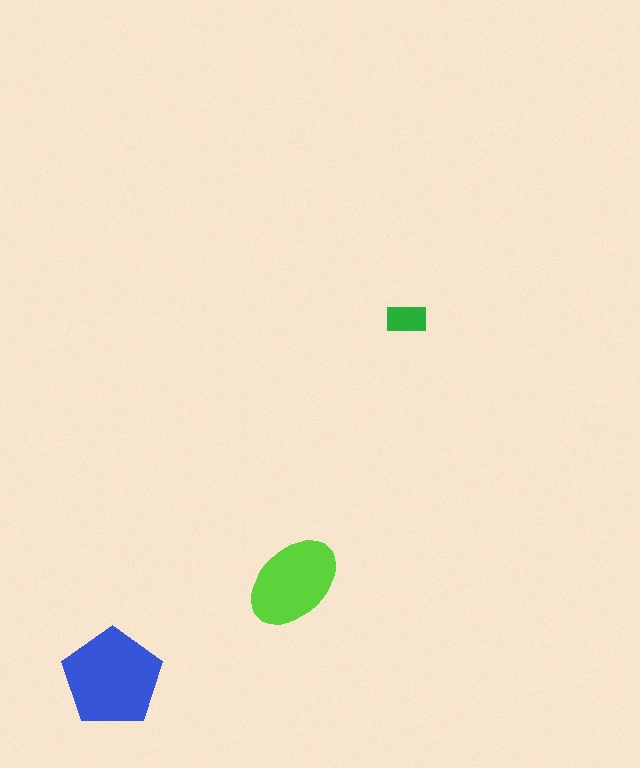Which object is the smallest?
The green rectangle.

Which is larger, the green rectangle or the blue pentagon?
The blue pentagon.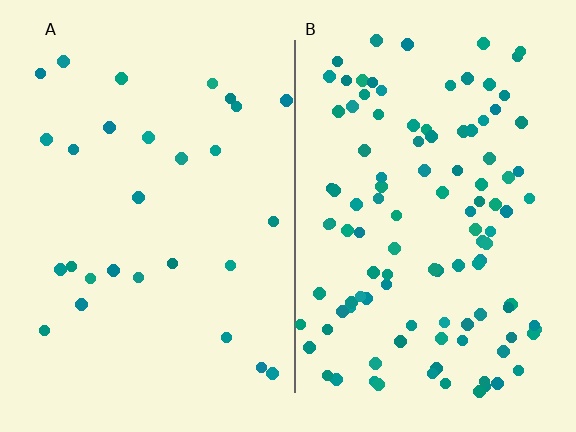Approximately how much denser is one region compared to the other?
Approximately 4.0× — region B over region A.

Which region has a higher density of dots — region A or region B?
B (the right).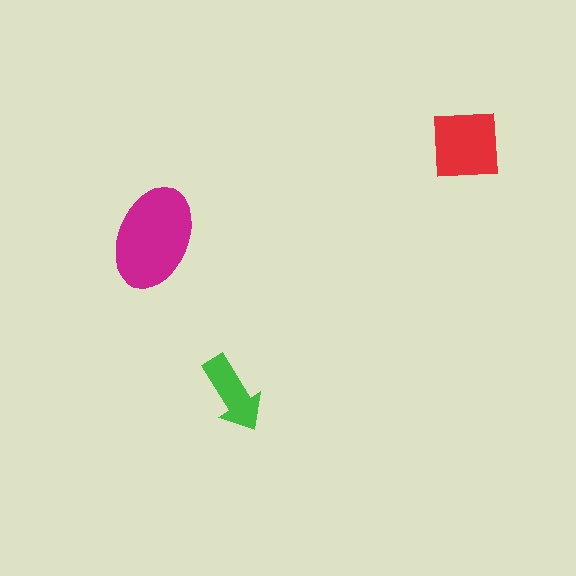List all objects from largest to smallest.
The magenta ellipse, the red square, the green arrow.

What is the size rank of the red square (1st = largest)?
2nd.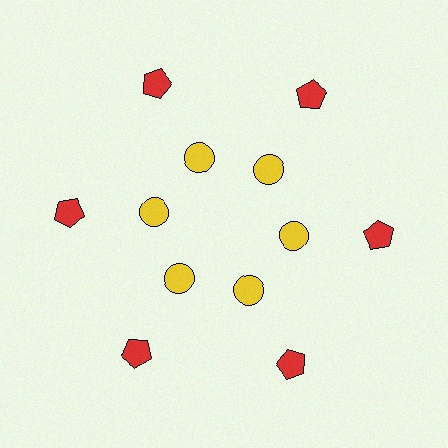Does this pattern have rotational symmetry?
Yes, this pattern has 6-fold rotational symmetry. It looks the same after rotating 60 degrees around the center.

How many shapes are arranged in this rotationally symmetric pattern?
There are 12 shapes, arranged in 6 groups of 2.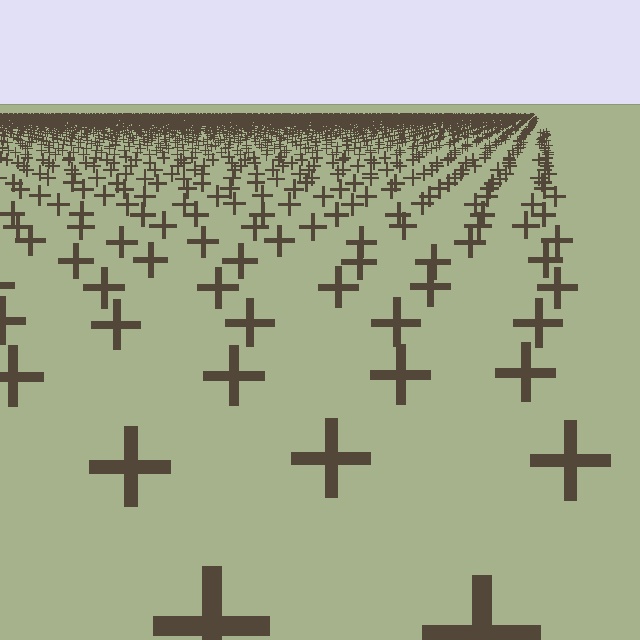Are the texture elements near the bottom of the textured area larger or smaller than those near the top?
Larger. Near the bottom, elements are closer to the viewer and appear at a bigger on-screen size.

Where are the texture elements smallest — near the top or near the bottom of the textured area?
Near the top.